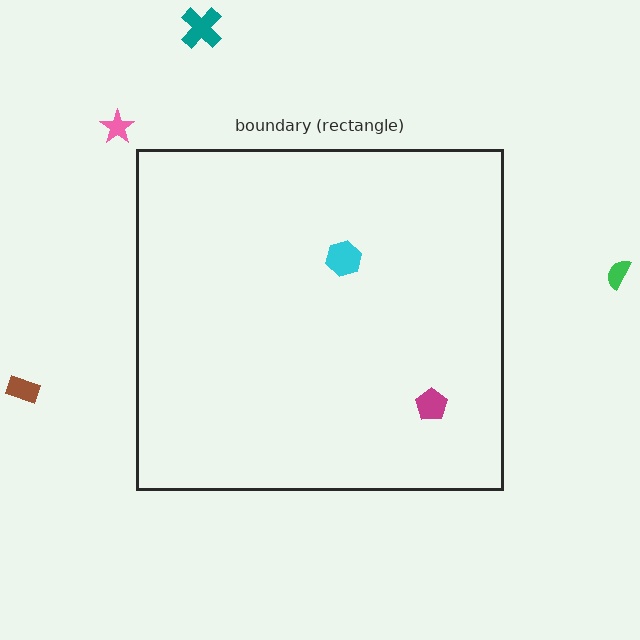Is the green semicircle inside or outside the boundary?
Outside.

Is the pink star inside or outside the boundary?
Outside.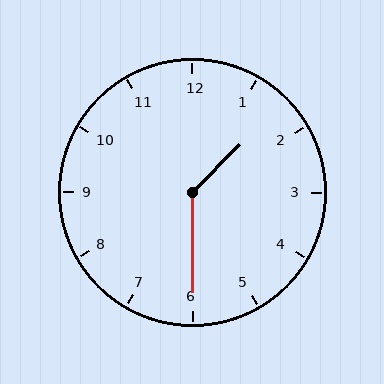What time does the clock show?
1:30.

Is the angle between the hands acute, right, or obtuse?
It is obtuse.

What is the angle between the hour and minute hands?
Approximately 135 degrees.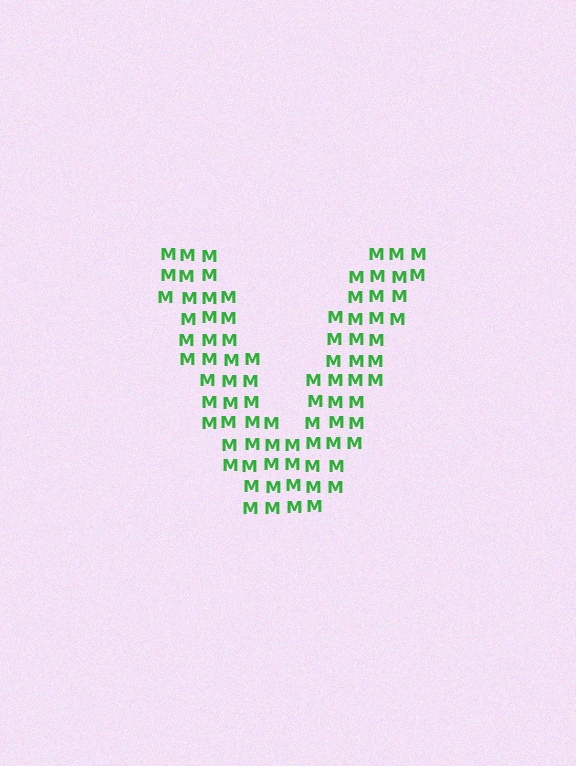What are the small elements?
The small elements are letter M's.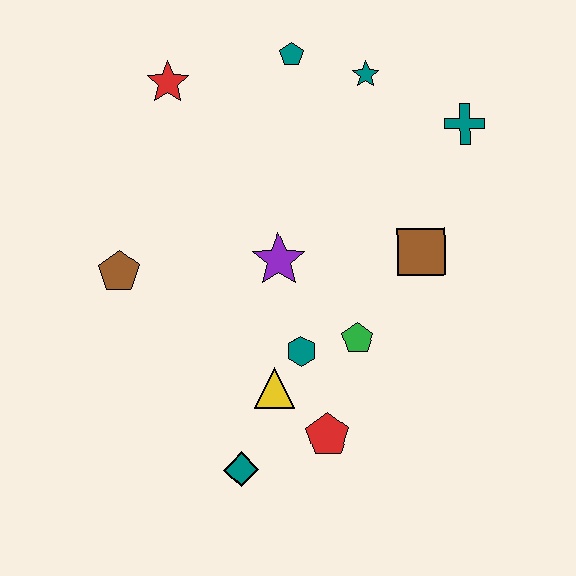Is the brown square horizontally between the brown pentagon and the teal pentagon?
No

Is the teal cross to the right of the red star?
Yes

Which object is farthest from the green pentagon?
The red star is farthest from the green pentagon.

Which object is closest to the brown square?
The green pentagon is closest to the brown square.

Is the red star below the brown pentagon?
No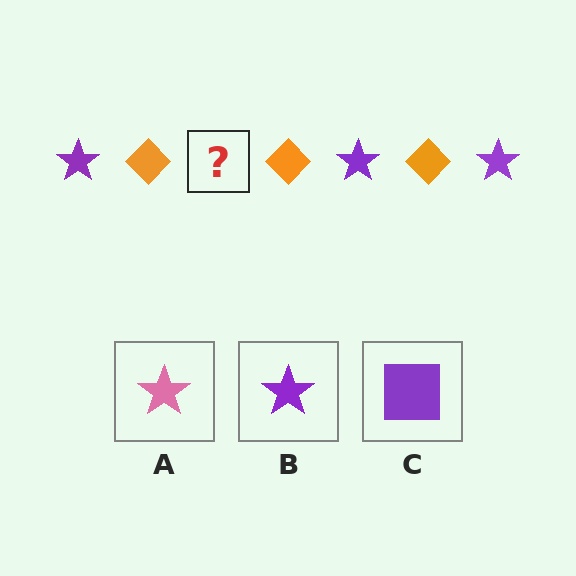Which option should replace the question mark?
Option B.